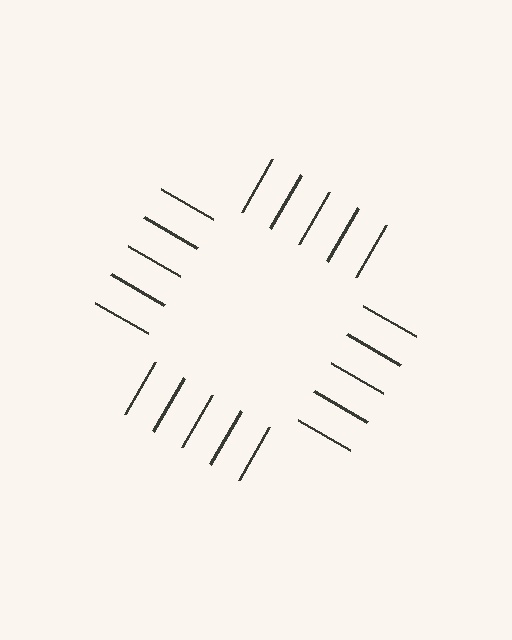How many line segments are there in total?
20 — 5 along each of the 4 edges.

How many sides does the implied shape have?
4 sides — the line-ends trace a square.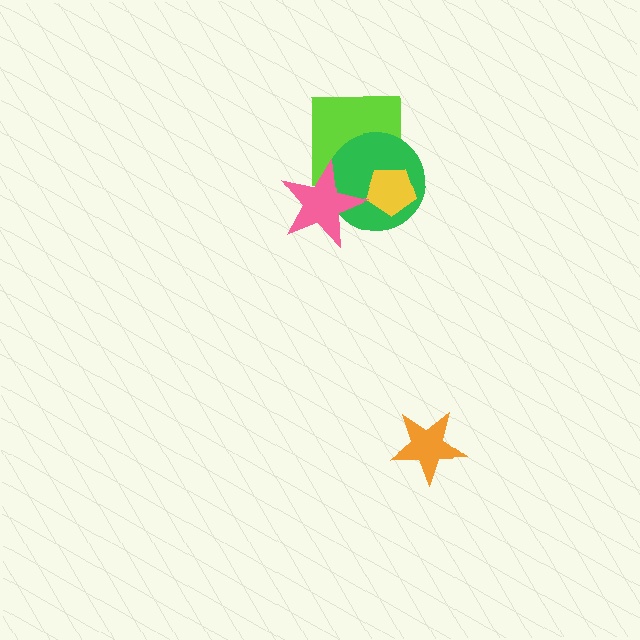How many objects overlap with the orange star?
0 objects overlap with the orange star.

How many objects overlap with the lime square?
3 objects overlap with the lime square.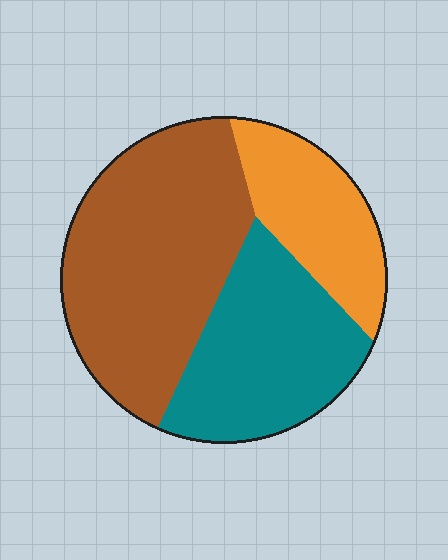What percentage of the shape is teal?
Teal covers around 30% of the shape.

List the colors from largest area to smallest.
From largest to smallest: brown, teal, orange.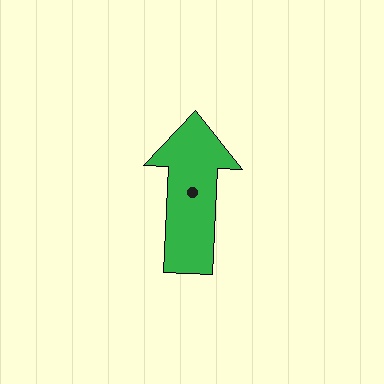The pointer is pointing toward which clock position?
Roughly 12 o'clock.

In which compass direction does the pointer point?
North.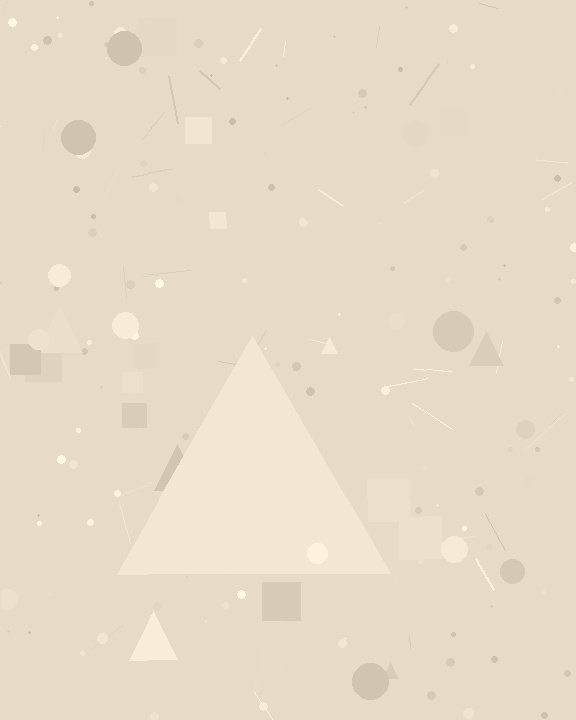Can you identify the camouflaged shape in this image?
The camouflaged shape is a triangle.